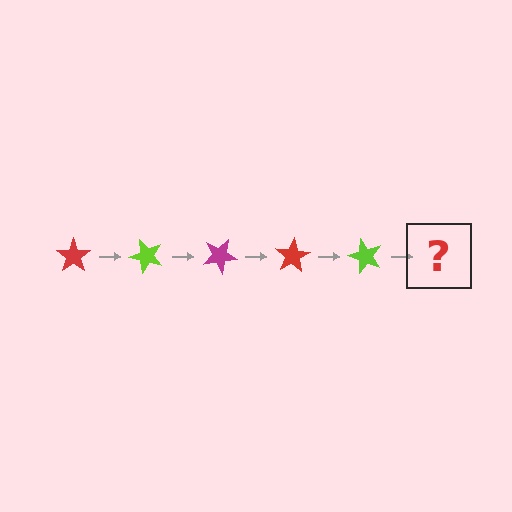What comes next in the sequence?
The next element should be a magenta star, rotated 250 degrees from the start.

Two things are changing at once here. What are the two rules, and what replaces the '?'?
The two rules are that it rotates 50 degrees each step and the color cycles through red, lime, and magenta. The '?' should be a magenta star, rotated 250 degrees from the start.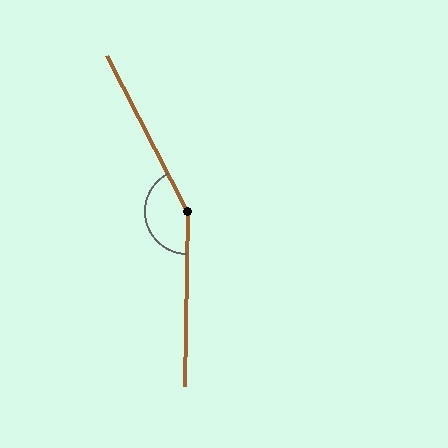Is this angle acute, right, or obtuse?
It is obtuse.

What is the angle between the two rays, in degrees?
Approximately 152 degrees.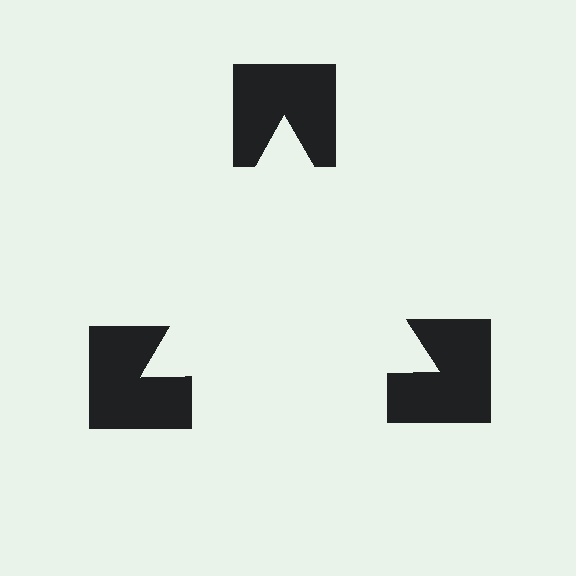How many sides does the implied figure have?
3 sides.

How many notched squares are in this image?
There are 3 — one at each vertex of the illusory triangle.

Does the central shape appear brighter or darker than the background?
It typically appears slightly brighter than the background, even though no actual brightness change is drawn.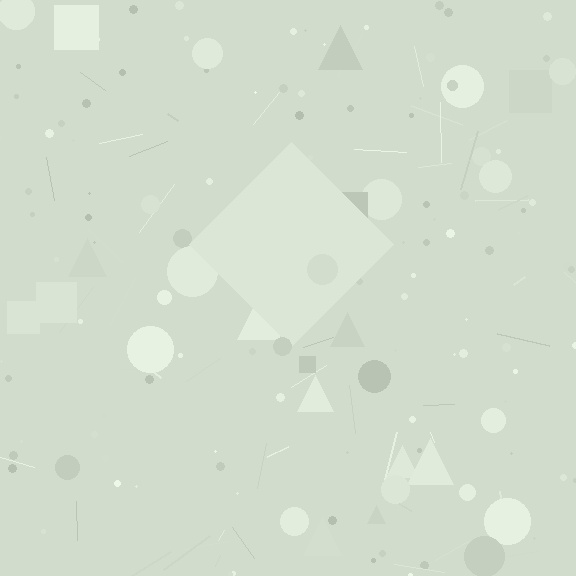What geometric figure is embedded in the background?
A diamond is embedded in the background.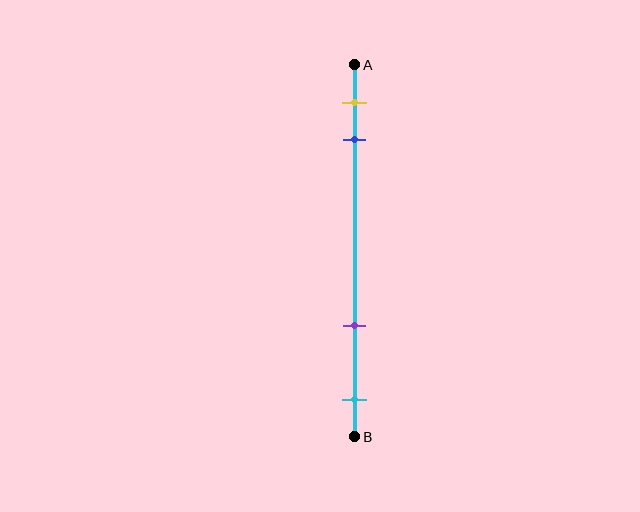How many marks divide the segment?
There are 4 marks dividing the segment.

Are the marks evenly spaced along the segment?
No, the marks are not evenly spaced.